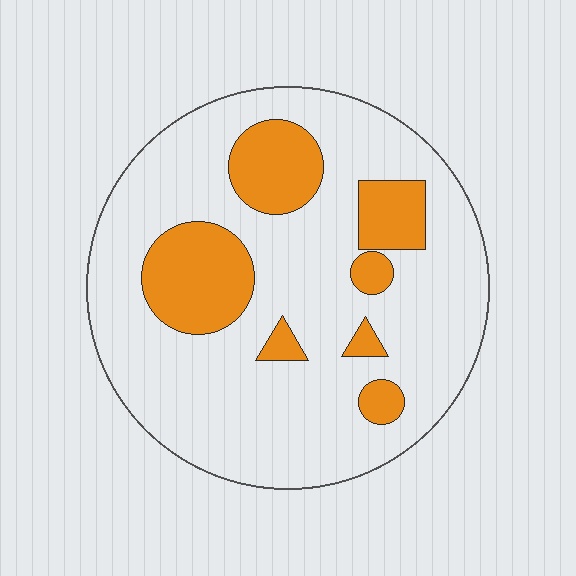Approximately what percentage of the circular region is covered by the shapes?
Approximately 20%.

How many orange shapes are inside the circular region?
7.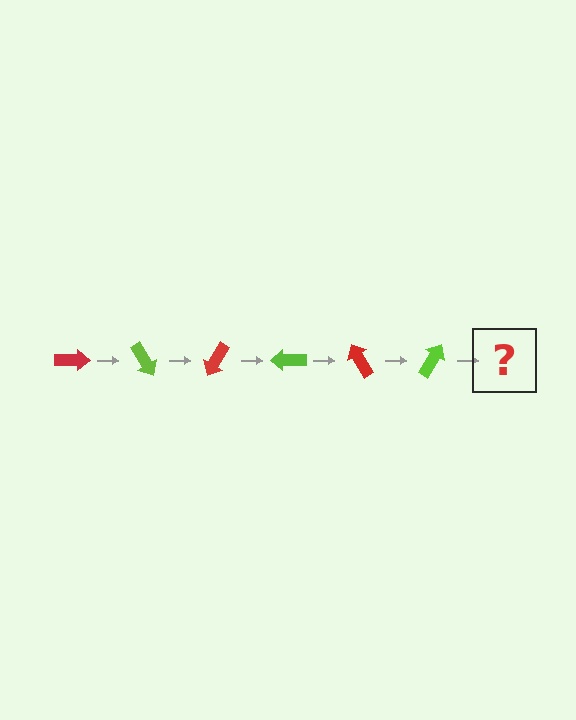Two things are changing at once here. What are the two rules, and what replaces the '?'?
The two rules are that it rotates 60 degrees each step and the color cycles through red and lime. The '?' should be a red arrow, rotated 360 degrees from the start.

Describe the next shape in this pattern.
It should be a red arrow, rotated 360 degrees from the start.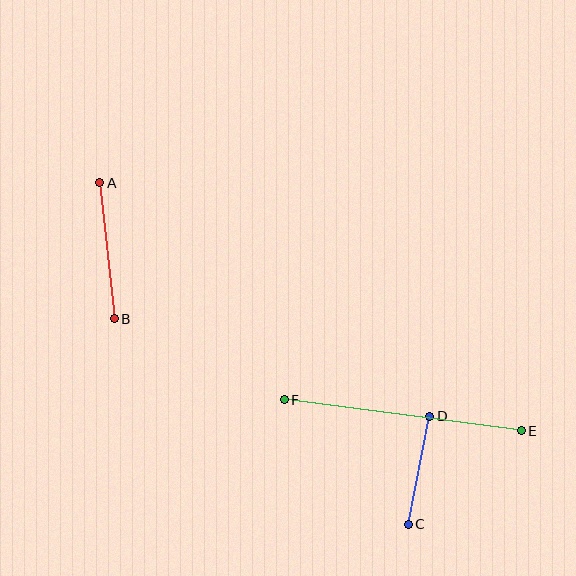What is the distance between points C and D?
The distance is approximately 110 pixels.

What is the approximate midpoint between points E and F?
The midpoint is at approximately (403, 415) pixels.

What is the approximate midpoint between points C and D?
The midpoint is at approximately (419, 470) pixels.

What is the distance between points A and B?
The distance is approximately 136 pixels.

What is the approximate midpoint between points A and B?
The midpoint is at approximately (107, 251) pixels.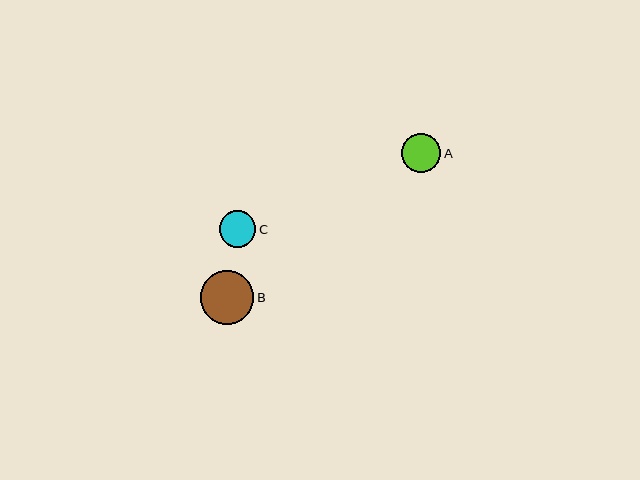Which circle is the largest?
Circle B is the largest with a size of approximately 54 pixels.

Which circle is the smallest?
Circle C is the smallest with a size of approximately 36 pixels.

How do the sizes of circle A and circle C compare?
Circle A and circle C are approximately the same size.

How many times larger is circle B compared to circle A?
Circle B is approximately 1.4 times the size of circle A.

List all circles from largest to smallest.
From largest to smallest: B, A, C.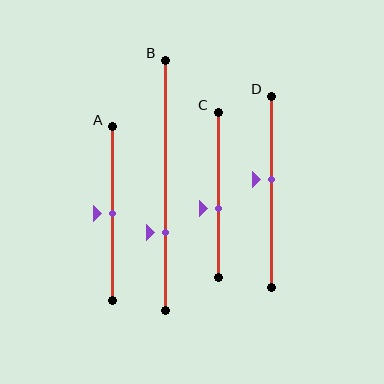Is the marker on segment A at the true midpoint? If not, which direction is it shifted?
Yes, the marker on segment A is at the true midpoint.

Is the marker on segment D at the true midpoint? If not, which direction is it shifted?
No, the marker on segment D is shifted upward by about 7% of the segment length.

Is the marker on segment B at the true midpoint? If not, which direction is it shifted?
No, the marker on segment B is shifted downward by about 19% of the segment length.